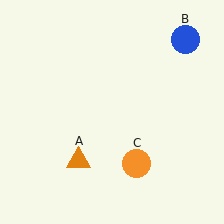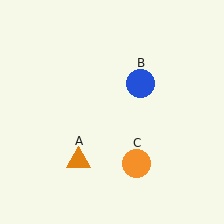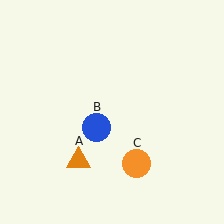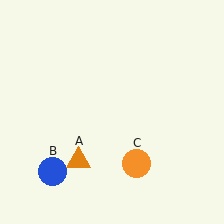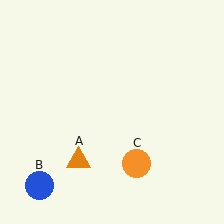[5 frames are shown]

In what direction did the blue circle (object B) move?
The blue circle (object B) moved down and to the left.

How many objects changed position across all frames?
1 object changed position: blue circle (object B).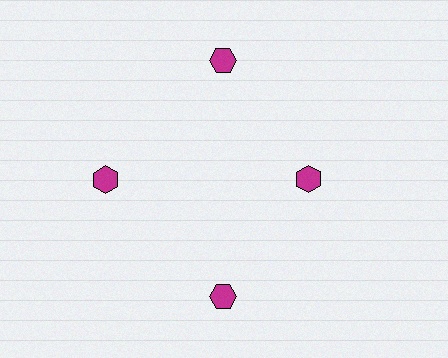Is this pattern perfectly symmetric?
No. The 4 magenta hexagons are arranged in a ring, but one element near the 3 o'clock position is pulled inward toward the center, breaking the 4-fold rotational symmetry.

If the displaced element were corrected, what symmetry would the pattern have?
It would have 4-fold rotational symmetry — the pattern would map onto itself every 90 degrees.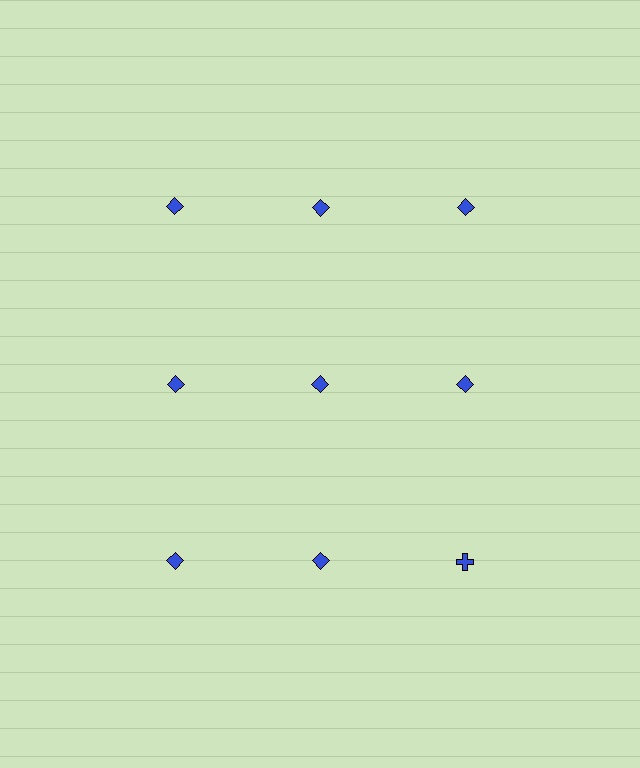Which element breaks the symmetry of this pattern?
The blue cross in the third row, center column breaks the symmetry. All other shapes are blue diamonds.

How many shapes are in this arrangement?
There are 9 shapes arranged in a grid pattern.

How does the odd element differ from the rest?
It has a different shape: cross instead of diamond.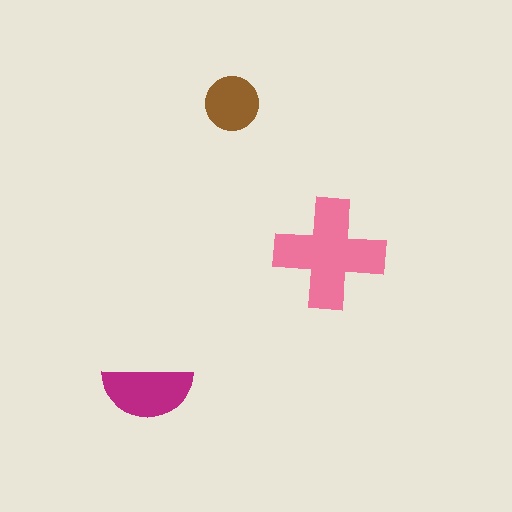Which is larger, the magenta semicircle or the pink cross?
The pink cross.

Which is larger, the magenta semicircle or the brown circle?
The magenta semicircle.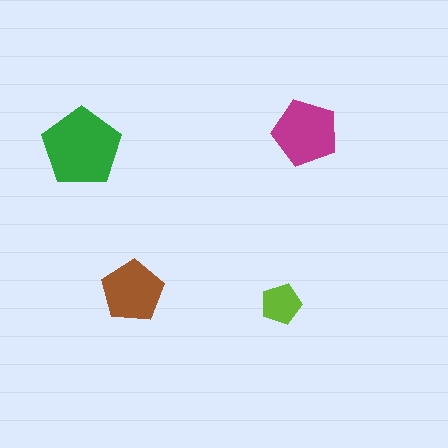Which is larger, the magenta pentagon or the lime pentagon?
The magenta one.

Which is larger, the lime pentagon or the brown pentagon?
The brown one.